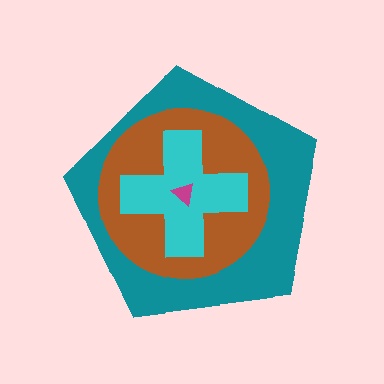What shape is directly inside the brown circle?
The cyan cross.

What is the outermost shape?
The teal pentagon.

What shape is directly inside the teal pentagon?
The brown circle.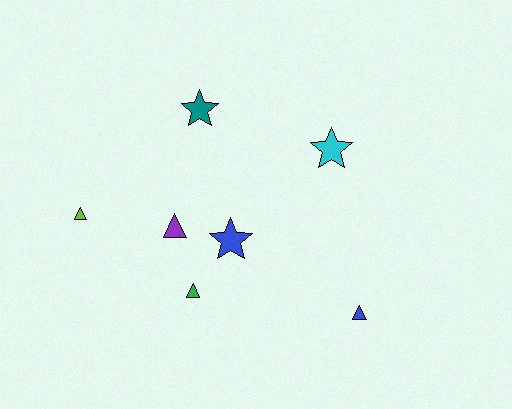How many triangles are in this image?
There are 4 triangles.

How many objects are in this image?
There are 7 objects.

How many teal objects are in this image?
There is 1 teal object.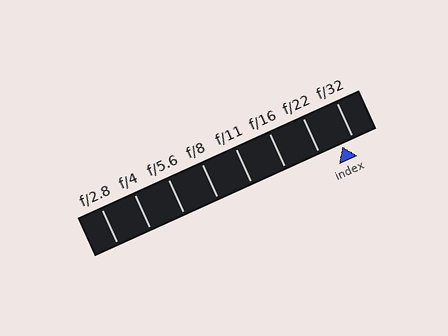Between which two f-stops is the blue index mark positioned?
The index mark is between f/22 and f/32.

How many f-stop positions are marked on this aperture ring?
There are 8 f-stop positions marked.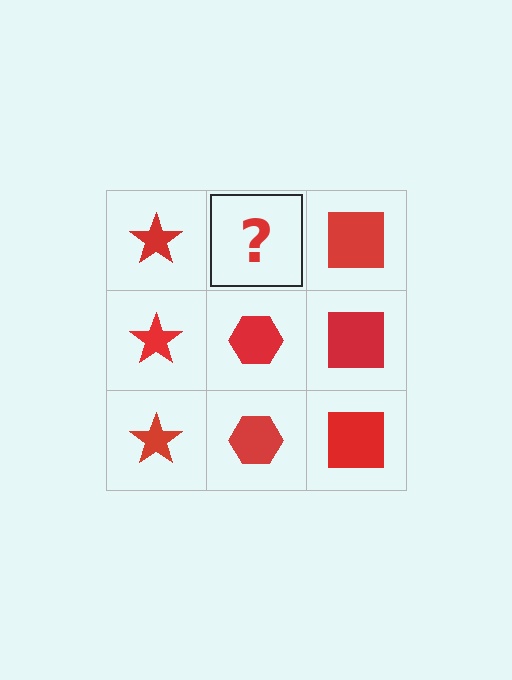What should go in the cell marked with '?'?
The missing cell should contain a red hexagon.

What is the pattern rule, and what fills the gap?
The rule is that each column has a consistent shape. The gap should be filled with a red hexagon.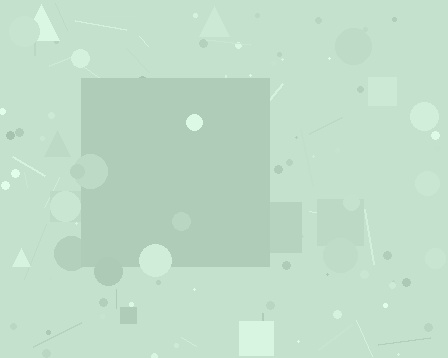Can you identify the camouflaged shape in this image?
The camouflaged shape is a square.